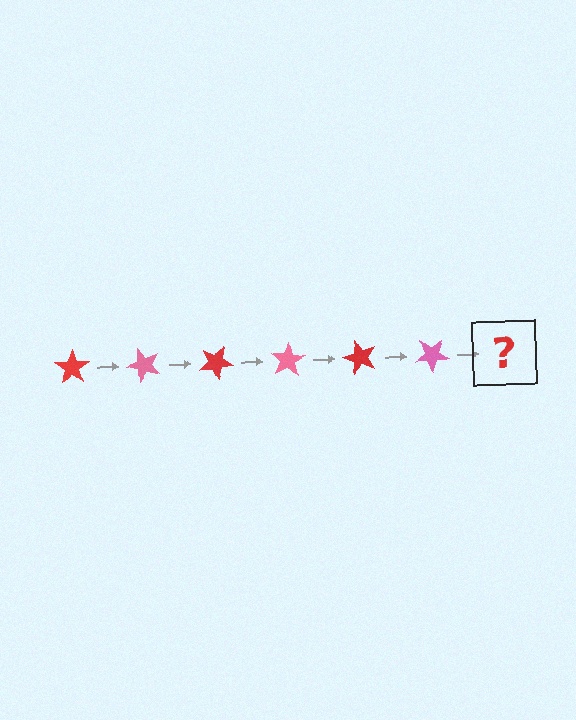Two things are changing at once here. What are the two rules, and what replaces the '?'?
The two rules are that it rotates 50 degrees each step and the color cycles through red and pink. The '?' should be a red star, rotated 300 degrees from the start.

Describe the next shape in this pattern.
It should be a red star, rotated 300 degrees from the start.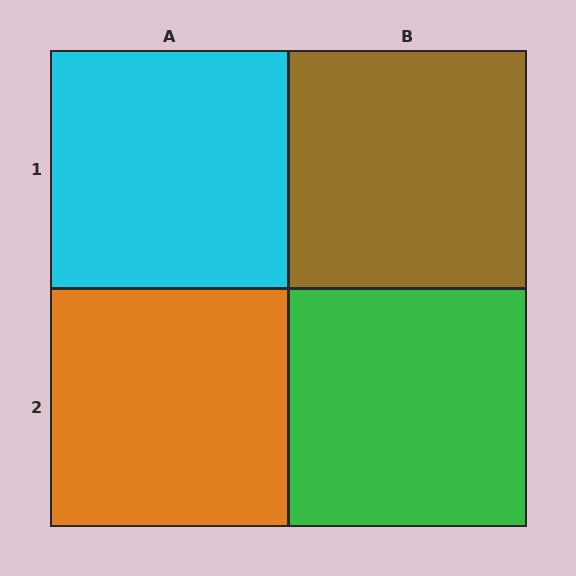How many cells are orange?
1 cell is orange.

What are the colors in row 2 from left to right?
Orange, green.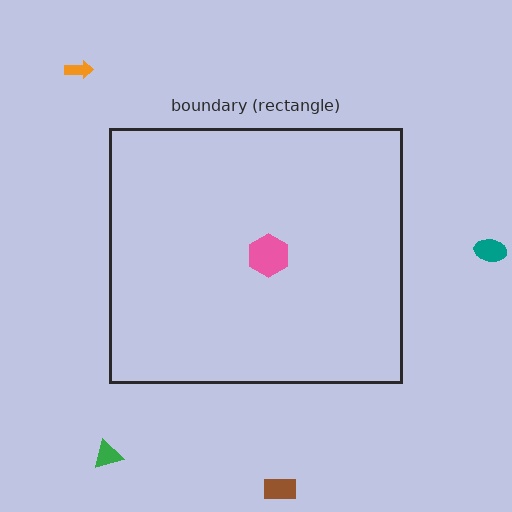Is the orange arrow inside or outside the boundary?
Outside.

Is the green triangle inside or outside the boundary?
Outside.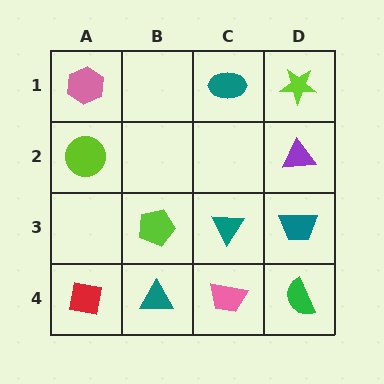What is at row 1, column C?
A teal ellipse.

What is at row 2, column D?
A purple triangle.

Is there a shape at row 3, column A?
No, that cell is empty.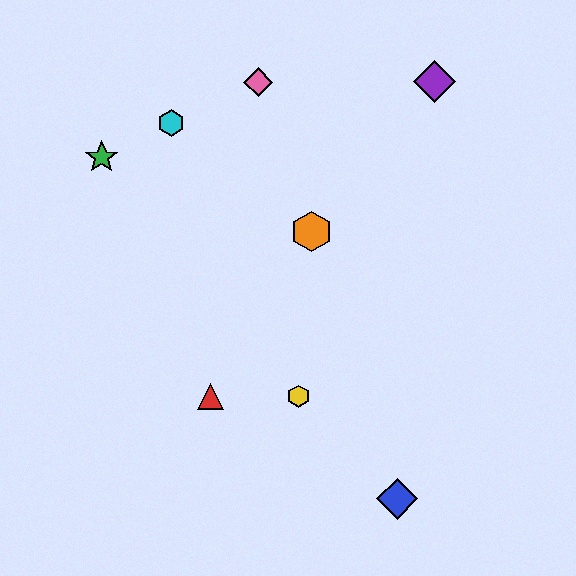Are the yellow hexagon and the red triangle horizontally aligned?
Yes, both are at y≈396.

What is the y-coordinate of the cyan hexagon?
The cyan hexagon is at y≈123.